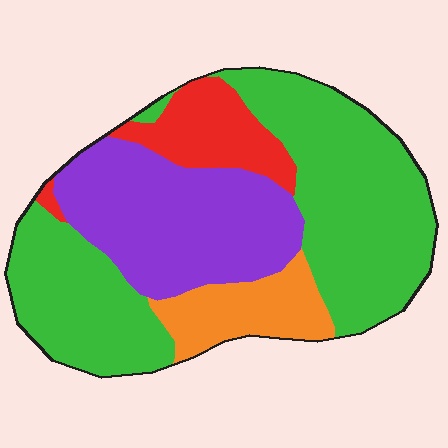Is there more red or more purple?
Purple.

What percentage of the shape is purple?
Purple takes up about one quarter (1/4) of the shape.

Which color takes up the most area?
Green, at roughly 50%.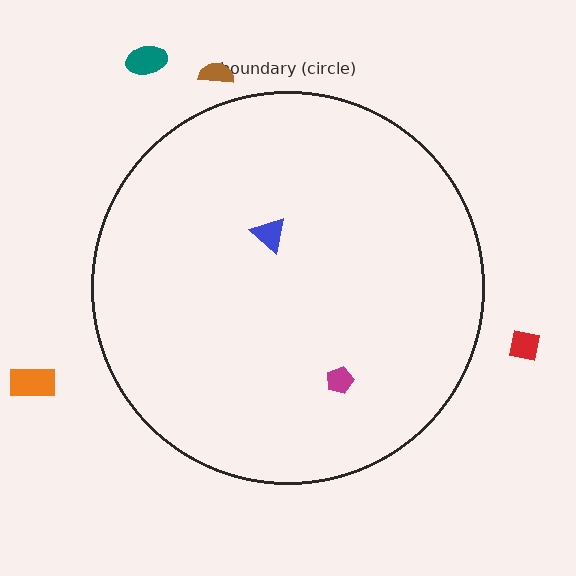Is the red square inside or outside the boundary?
Outside.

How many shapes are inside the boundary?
2 inside, 4 outside.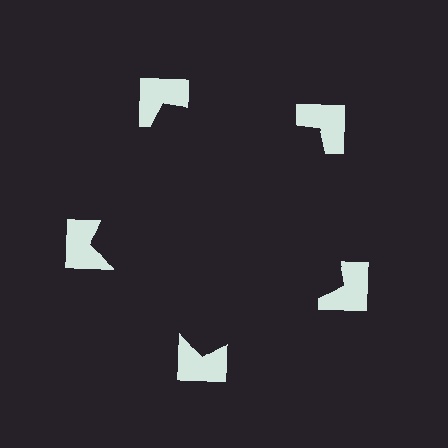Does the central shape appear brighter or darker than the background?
It typically appears slightly darker than the background, even though no actual brightness change is drawn.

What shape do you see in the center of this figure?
An illusory pentagon — its edges are inferred from the aligned wedge cuts in the notched squares, not physically drawn.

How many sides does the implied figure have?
5 sides.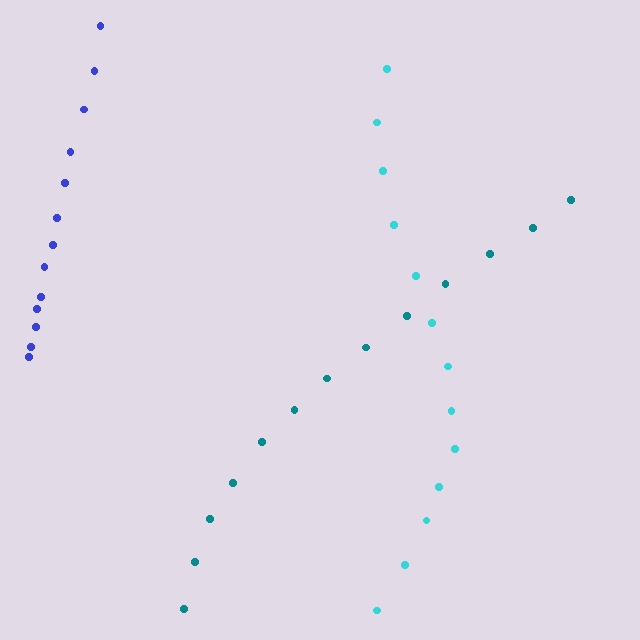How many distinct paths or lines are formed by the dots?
There are 3 distinct paths.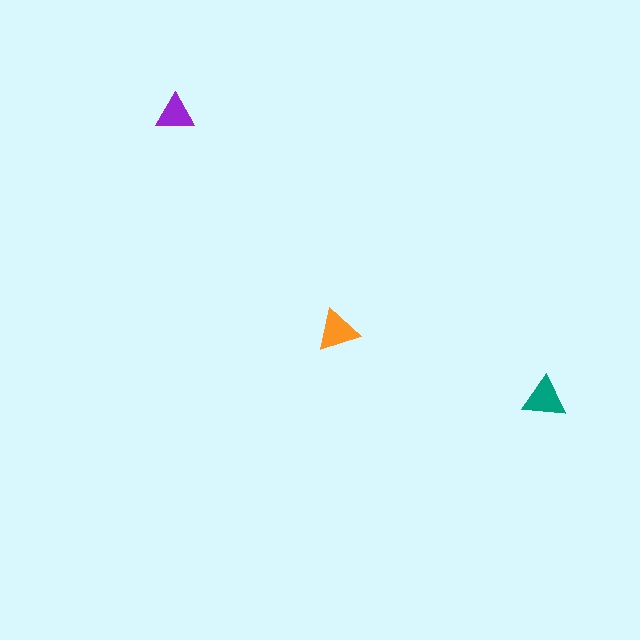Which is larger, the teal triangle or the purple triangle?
The teal one.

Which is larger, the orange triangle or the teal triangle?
The teal one.